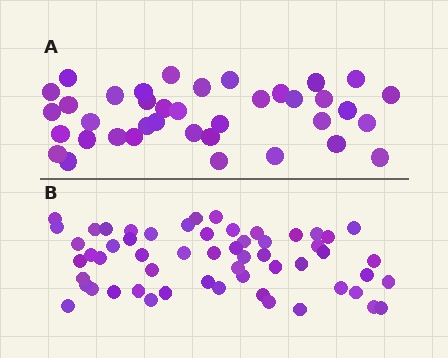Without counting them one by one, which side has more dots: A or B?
Region B (the bottom region) has more dots.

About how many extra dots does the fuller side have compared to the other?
Region B has approximately 20 more dots than region A.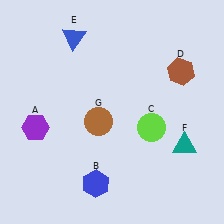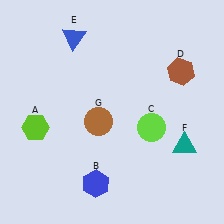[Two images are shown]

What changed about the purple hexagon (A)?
In Image 1, A is purple. In Image 2, it changed to lime.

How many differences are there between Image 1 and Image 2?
There is 1 difference between the two images.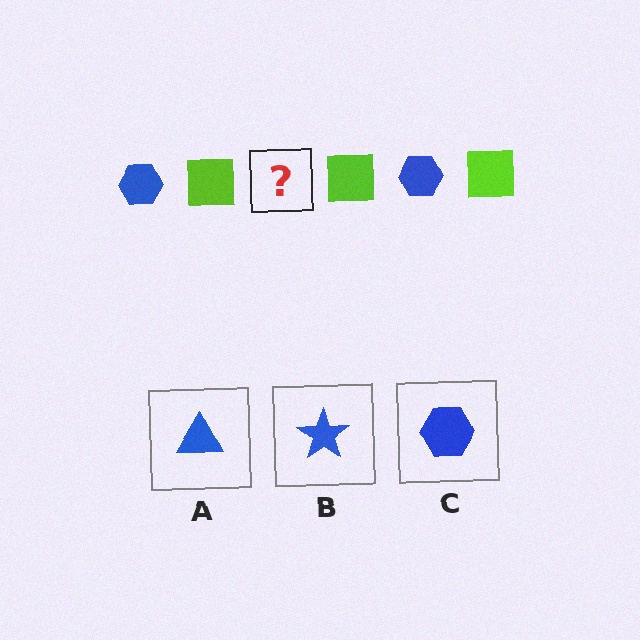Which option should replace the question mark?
Option C.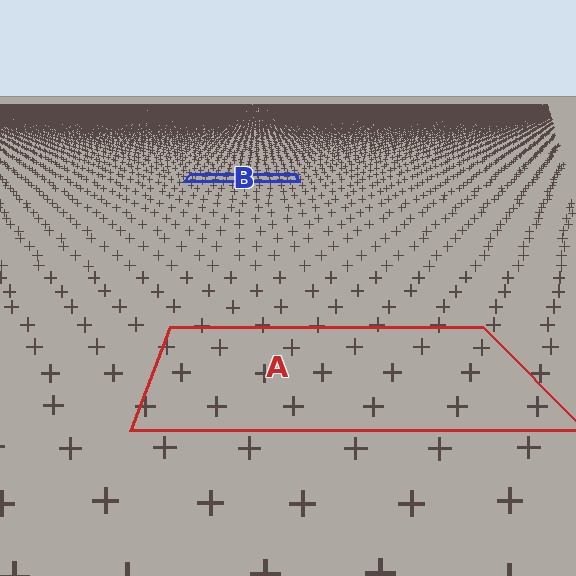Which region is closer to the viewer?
Region A is closer. The texture elements there are larger and more spread out.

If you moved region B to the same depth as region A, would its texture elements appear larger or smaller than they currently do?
They would appear larger. At a closer depth, the same texture elements are projected at a bigger on-screen size.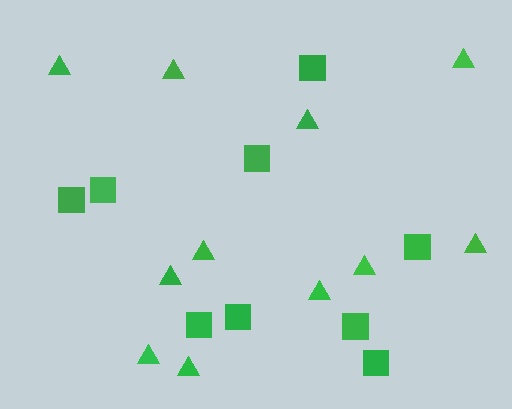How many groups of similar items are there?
There are 2 groups: one group of squares (9) and one group of triangles (11).